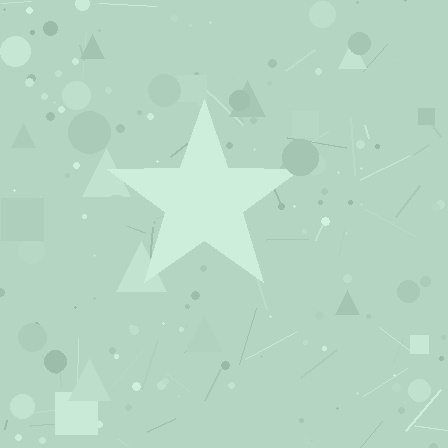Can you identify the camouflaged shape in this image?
The camouflaged shape is a star.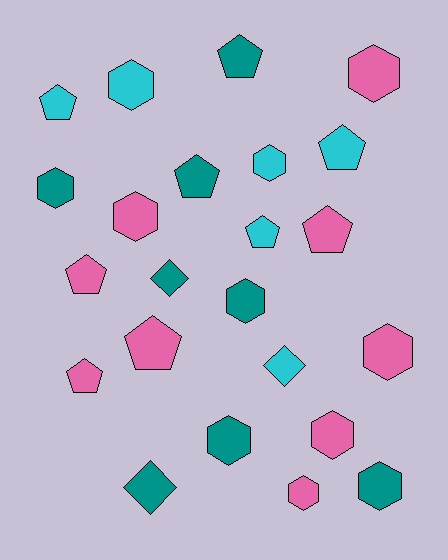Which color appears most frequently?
Pink, with 9 objects.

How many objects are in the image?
There are 23 objects.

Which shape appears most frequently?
Hexagon, with 11 objects.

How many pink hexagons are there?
There are 5 pink hexagons.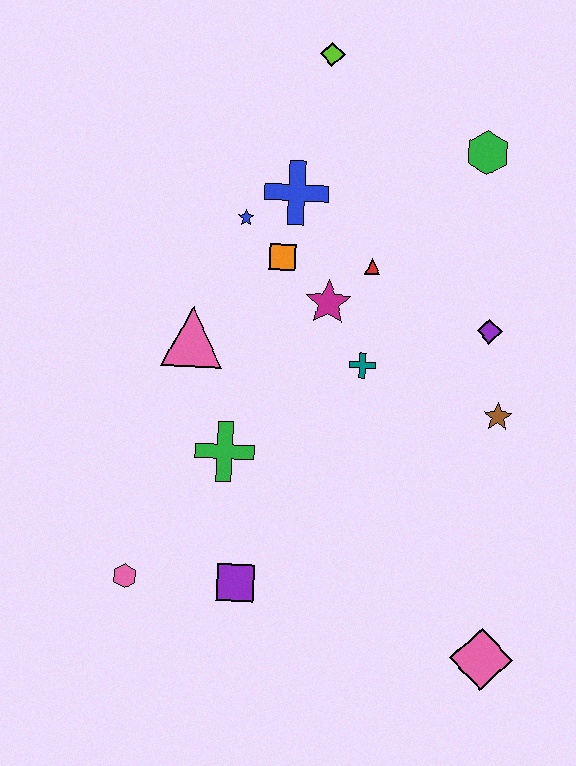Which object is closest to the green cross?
The pink triangle is closest to the green cross.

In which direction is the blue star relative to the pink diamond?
The blue star is above the pink diamond.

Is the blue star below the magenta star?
No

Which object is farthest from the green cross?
The lime diamond is farthest from the green cross.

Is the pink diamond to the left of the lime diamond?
No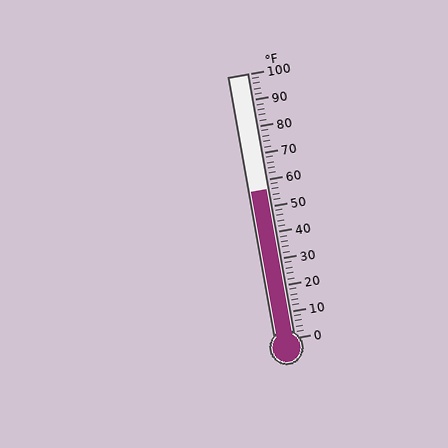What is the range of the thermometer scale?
The thermometer scale ranges from 0°F to 100°F.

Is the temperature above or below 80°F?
The temperature is below 80°F.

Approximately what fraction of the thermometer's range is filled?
The thermometer is filled to approximately 55% of its range.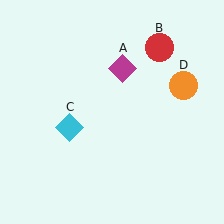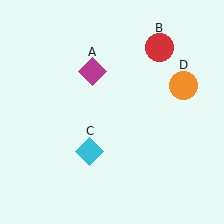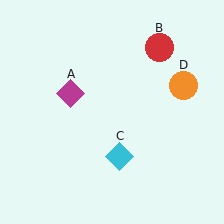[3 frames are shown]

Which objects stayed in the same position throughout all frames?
Red circle (object B) and orange circle (object D) remained stationary.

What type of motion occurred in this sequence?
The magenta diamond (object A), cyan diamond (object C) rotated counterclockwise around the center of the scene.